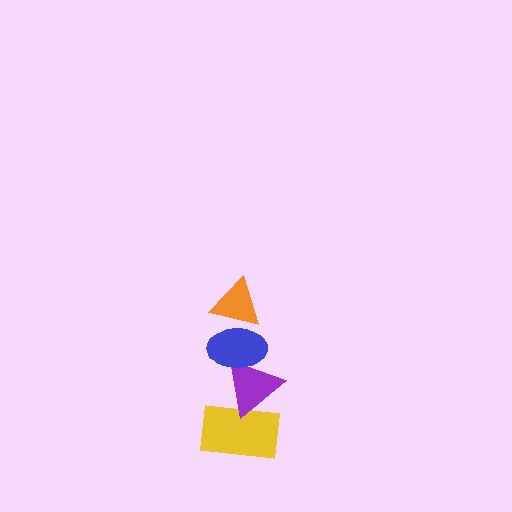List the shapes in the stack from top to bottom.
From top to bottom: the orange triangle, the blue ellipse, the purple triangle, the yellow rectangle.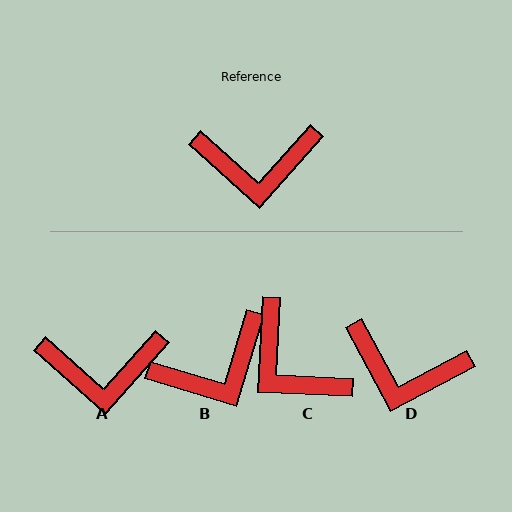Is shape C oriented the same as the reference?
No, it is off by about 51 degrees.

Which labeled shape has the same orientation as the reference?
A.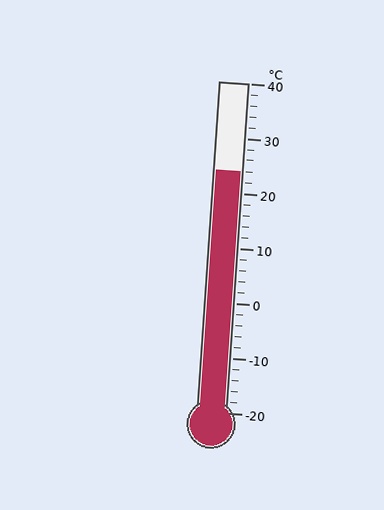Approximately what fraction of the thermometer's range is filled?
The thermometer is filled to approximately 75% of its range.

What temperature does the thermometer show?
The thermometer shows approximately 24°C.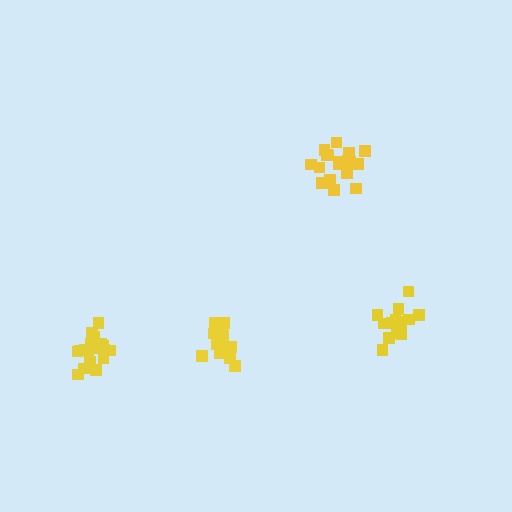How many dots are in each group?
Group 1: 15 dots, Group 2: 20 dots, Group 3: 15 dots, Group 4: 20 dots (70 total).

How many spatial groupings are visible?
There are 4 spatial groupings.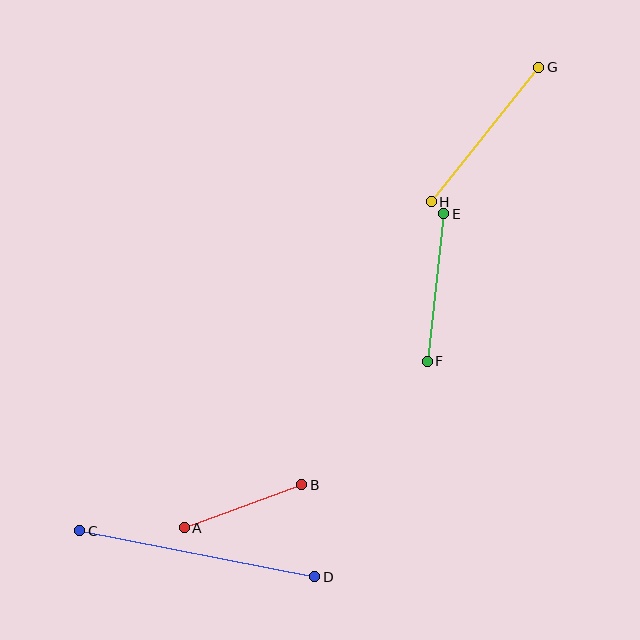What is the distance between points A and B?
The distance is approximately 125 pixels.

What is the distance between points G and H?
The distance is approximately 172 pixels.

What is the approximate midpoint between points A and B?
The midpoint is at approximately (243, 506) pixels.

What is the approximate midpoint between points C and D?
The midpoint is at approximately (197, 554) pixels.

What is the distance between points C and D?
The distance is approximately 239 pixels.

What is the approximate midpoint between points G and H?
The midpoint is at approximately (485, 135) pixels.